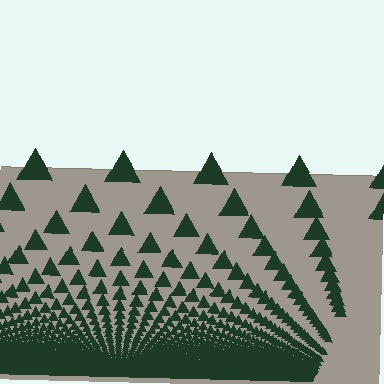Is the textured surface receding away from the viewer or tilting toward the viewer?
The surface appears to tilt toward the viewer. Texture elements get larger and sparser toward the top.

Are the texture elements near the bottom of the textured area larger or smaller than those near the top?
Smaller. The gradient is inverted — elements near the bottom are smaller and denser.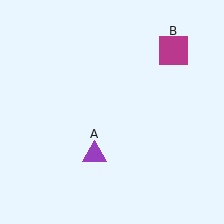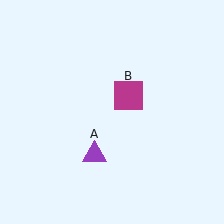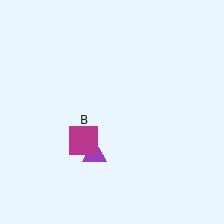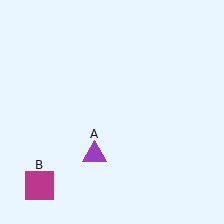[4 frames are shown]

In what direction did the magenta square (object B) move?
The magenta square (object B) moved down and to the left.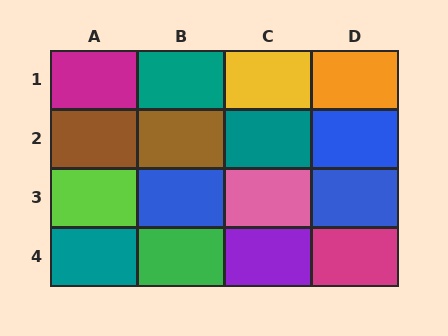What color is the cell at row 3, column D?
Blue.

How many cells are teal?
3 cells are teal.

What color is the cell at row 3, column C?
Pink.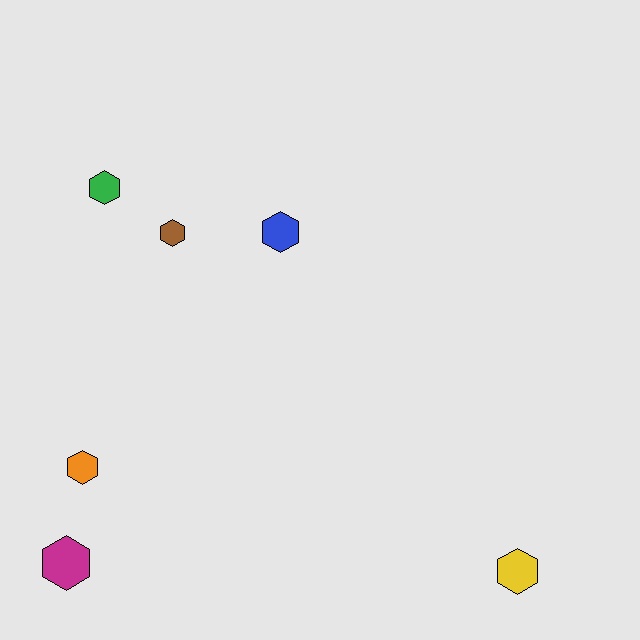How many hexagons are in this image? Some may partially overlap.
There are 6 hexagons.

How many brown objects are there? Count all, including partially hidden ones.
There is 1 brown object.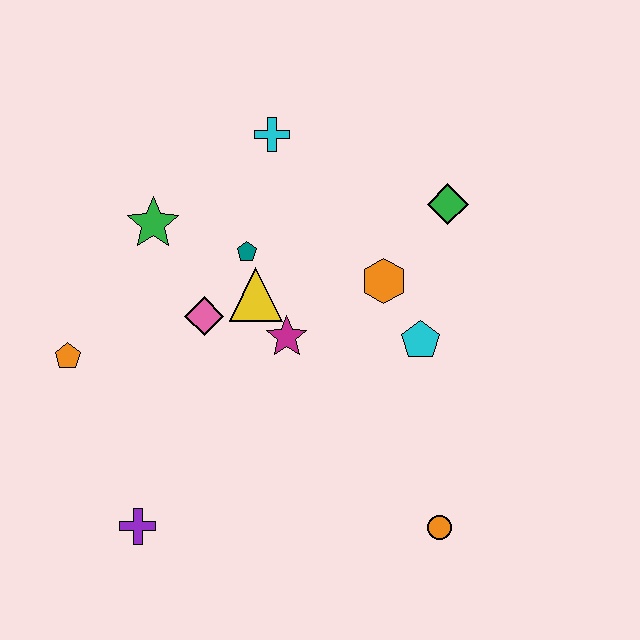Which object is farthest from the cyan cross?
The orange circle is farthest from the cyan cross.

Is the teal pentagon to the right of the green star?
Yes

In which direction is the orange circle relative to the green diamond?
The orange circle is below the green diamond.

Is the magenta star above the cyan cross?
No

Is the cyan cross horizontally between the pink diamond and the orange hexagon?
Yes